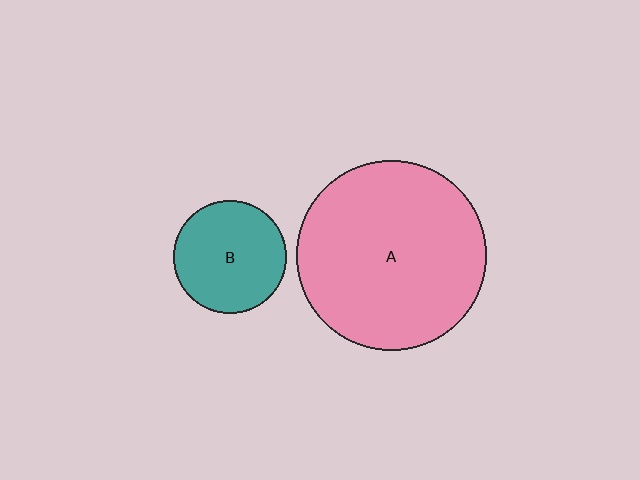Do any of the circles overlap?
No, none of the circles overlap.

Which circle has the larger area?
Circle A (pink).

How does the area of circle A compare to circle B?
Approximately 2.8 times.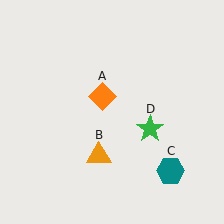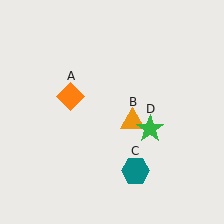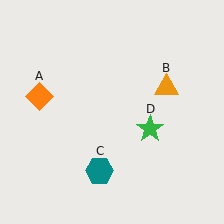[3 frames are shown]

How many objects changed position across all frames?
3 objects changed position: orange diamond (object A), orange triangle (object B), teal hexagon (object C).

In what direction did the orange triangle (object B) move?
The orange triangle (object B) moved up and to the right.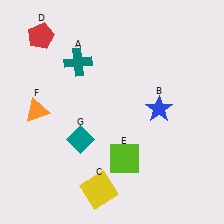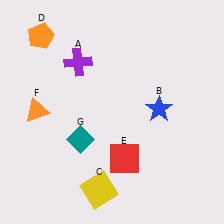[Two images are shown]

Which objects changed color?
A changed from teal to purple. D changed from red to orange. E changed from lime to red.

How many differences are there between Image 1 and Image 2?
There are 3 differences between the two images.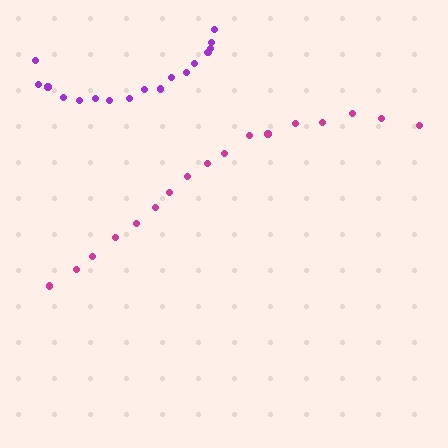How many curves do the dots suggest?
There are 2 distinct paths.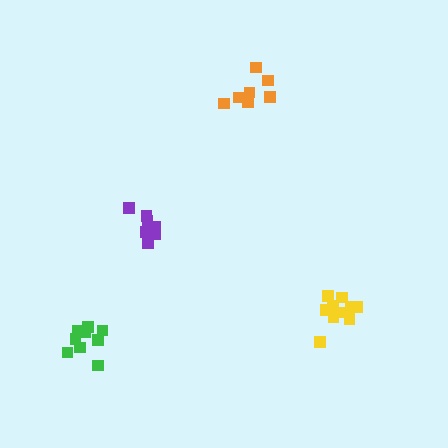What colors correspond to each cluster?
The clusters are colored: purple, green, orange, yellow.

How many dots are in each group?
Group 1: 8 dots, Group 2: 9 dots, Group 3: 7 dots, Group 4: 10 dots (34 total).